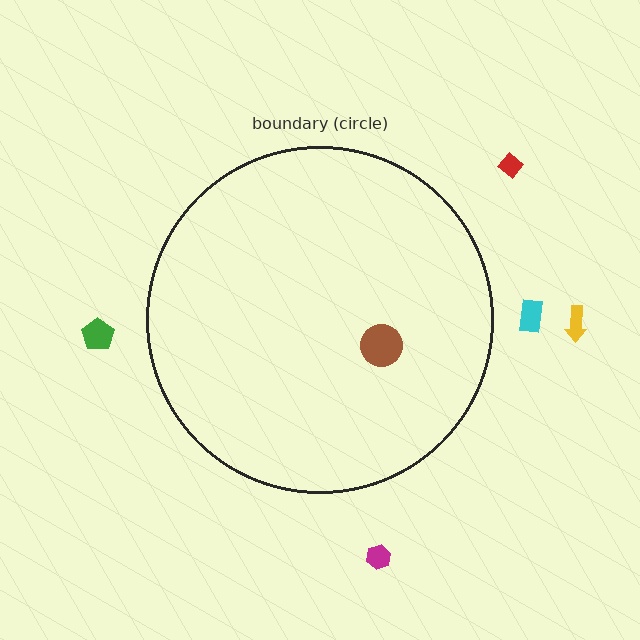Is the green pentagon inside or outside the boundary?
Outside.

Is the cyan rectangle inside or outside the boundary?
Outside.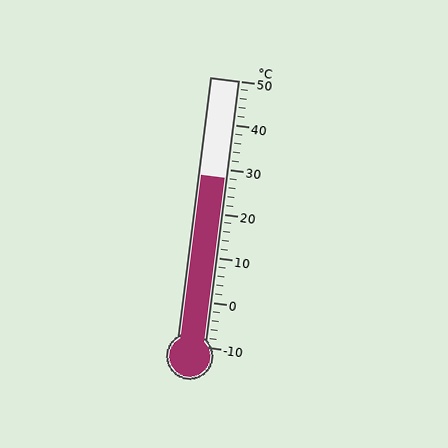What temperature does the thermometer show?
The thermometer shows approximately 28°C.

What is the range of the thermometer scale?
The thermometer scale ranges from -10°C to 50°C.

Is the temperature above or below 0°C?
The temperature is above 0°C.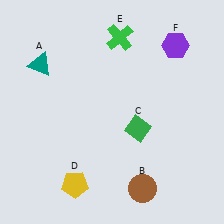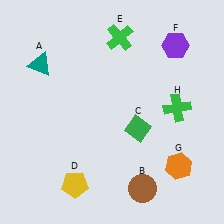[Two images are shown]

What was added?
An orange hexagon (G), a green cross (H) were added in Image 2.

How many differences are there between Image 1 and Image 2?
There are 2 differences between the two images.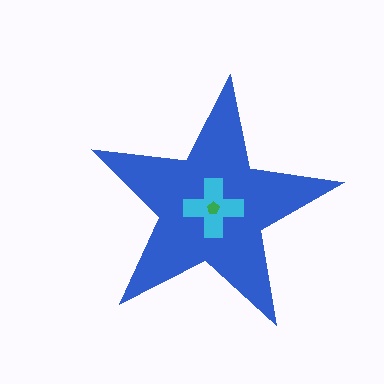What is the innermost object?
The green pentagon.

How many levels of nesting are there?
3.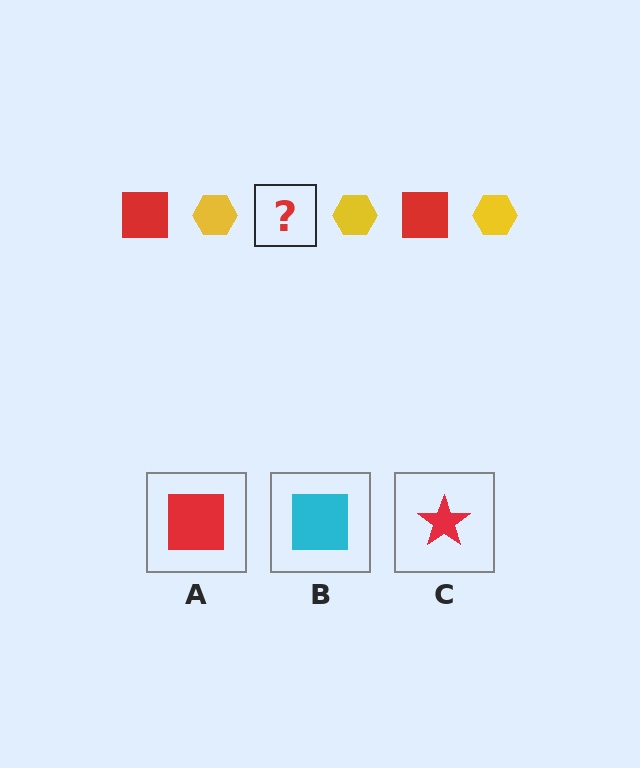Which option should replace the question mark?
Option A.